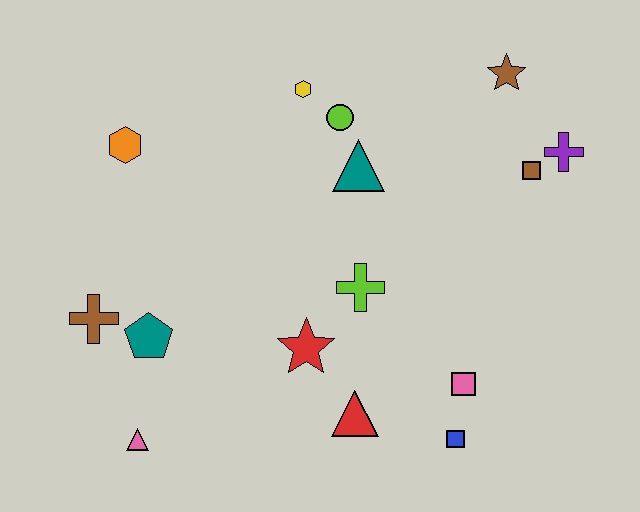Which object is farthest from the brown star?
The pink triangle is farthest from the brown star.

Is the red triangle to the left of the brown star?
Yes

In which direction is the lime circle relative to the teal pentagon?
The lime circle is above the teal pentagon.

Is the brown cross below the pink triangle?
No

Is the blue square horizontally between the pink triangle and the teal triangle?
No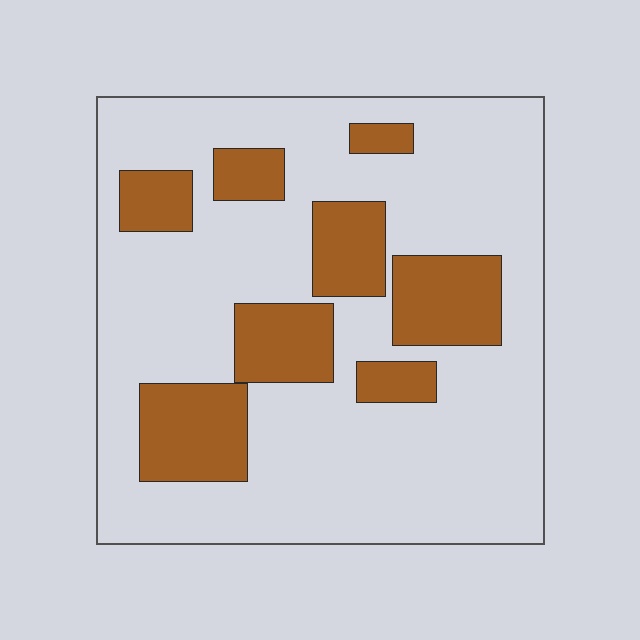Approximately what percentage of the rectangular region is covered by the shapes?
Approximately 25%.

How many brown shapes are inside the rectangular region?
8.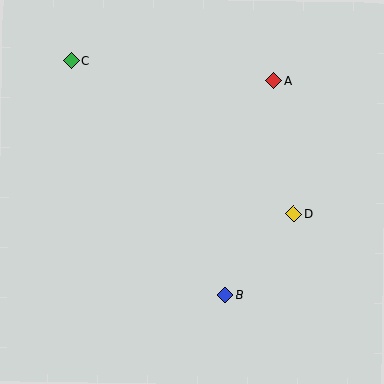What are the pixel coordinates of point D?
Point D is at (294, 214).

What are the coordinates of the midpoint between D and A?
The midpoint between D and A is at (283, 147).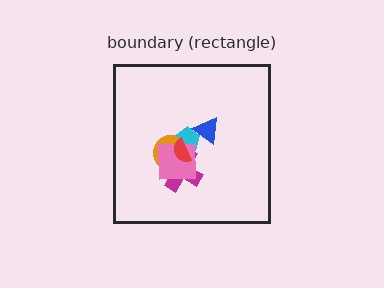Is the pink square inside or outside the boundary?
Inside.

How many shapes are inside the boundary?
6 inside, 0 outside.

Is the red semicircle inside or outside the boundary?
Inside.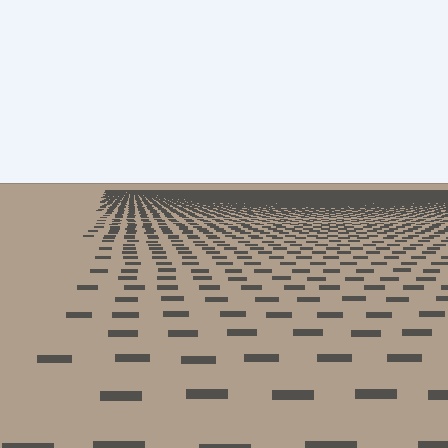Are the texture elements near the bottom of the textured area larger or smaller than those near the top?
Larger. Near the bottom, elements are closer to the viewer and appear at a bigger on-screen size.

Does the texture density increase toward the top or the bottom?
Density increases toward the top.